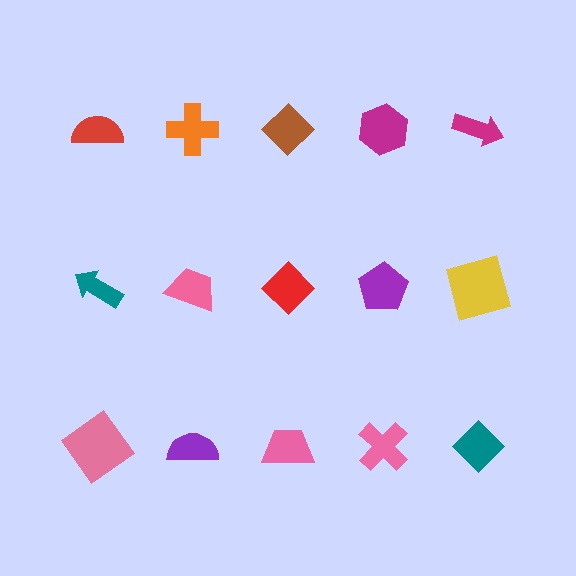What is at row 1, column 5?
A magenta arrow.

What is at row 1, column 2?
An orange cross.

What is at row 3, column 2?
A purple semicircle.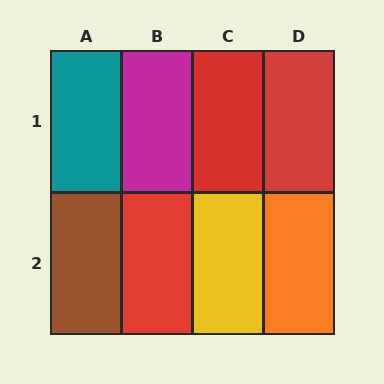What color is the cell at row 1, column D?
Red.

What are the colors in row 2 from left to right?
Brown, red, yellow, orange.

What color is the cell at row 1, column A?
Teal.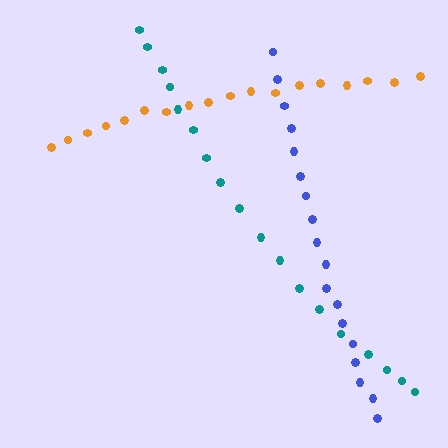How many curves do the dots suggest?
There are 3 distinct paths.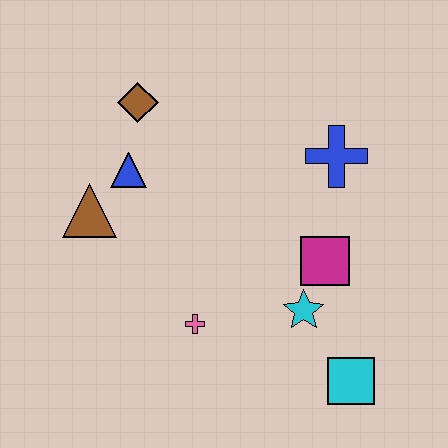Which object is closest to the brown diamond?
The blue triangle is closest to the brown diamond.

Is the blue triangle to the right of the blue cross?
No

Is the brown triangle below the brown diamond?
Yes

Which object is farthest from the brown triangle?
The cyan square is farthest from the brown triangle.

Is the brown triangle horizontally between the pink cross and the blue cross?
No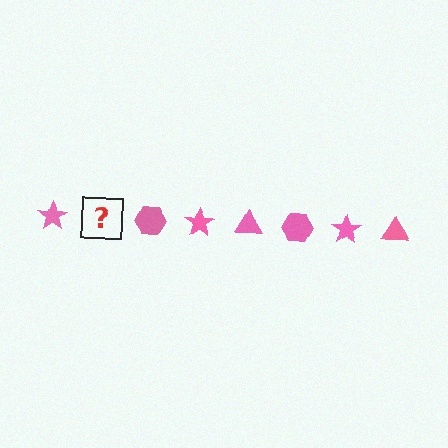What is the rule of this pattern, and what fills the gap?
The rule is that the pattern cycles through star, triangle, hexagon shapes in pink. The gap should be filled with a pink triangle.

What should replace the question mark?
The question mark should be replaced with a pink triangle.